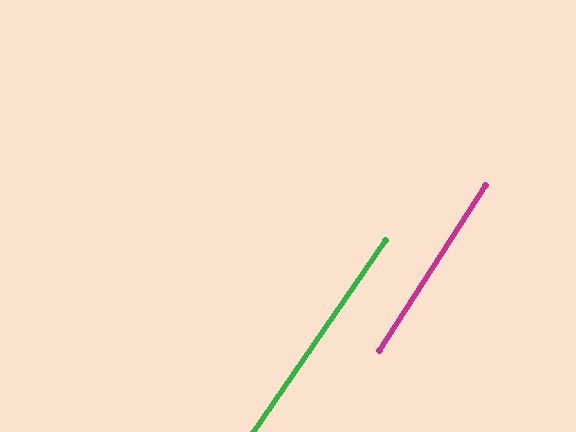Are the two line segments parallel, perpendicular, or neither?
Parallel — their directions differ by only 1.9°.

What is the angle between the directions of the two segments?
Approximately 2 degrees.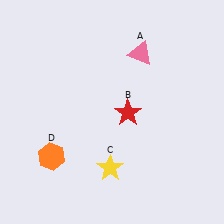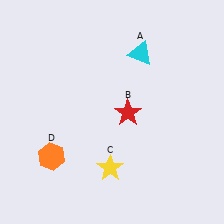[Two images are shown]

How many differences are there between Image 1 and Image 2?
There is 1 difference between the two images.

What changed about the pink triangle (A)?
In Image 1, A is pink. In Image 2, it changed to cyan.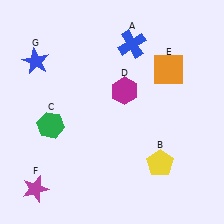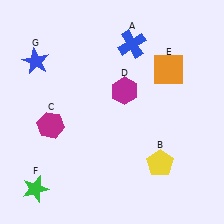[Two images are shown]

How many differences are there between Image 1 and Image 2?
There are 2 differences between the two images.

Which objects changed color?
C changed from green to magenta. F changed from magenta to green.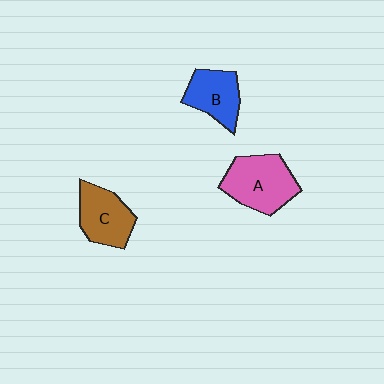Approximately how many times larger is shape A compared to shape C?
Approximately 1.2 times.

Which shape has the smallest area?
Shape B (blue).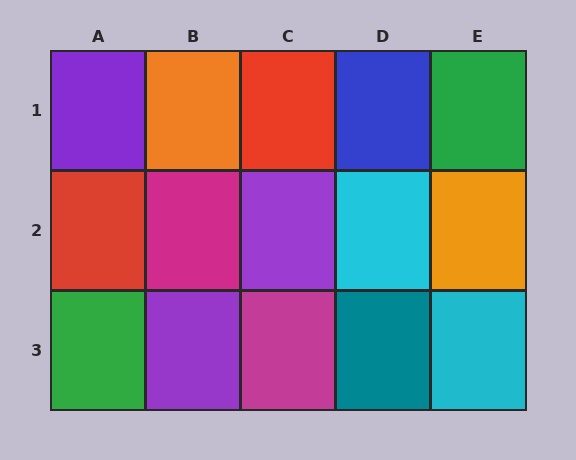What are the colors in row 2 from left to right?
Red, magenta, purple, cyan, orange.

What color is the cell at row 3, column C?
Magenta.